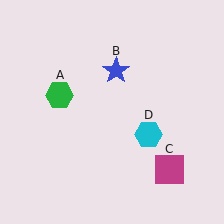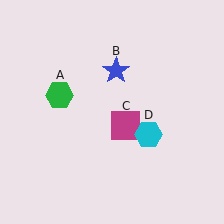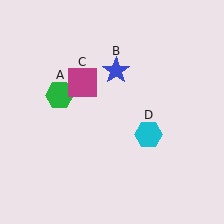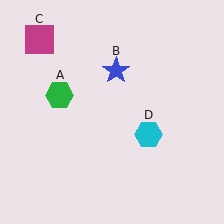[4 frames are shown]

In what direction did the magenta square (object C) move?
The magenta square (object C) moved up and to the left.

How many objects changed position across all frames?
1 object changed position: magenta square (object C).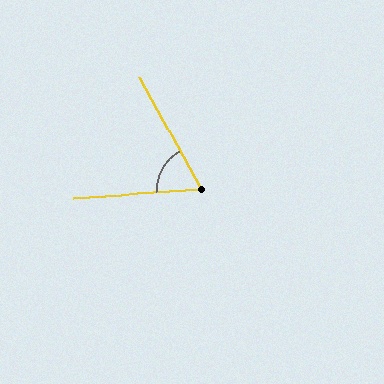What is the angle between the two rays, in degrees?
Approximately 65 degrees.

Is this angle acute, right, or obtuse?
It is acute.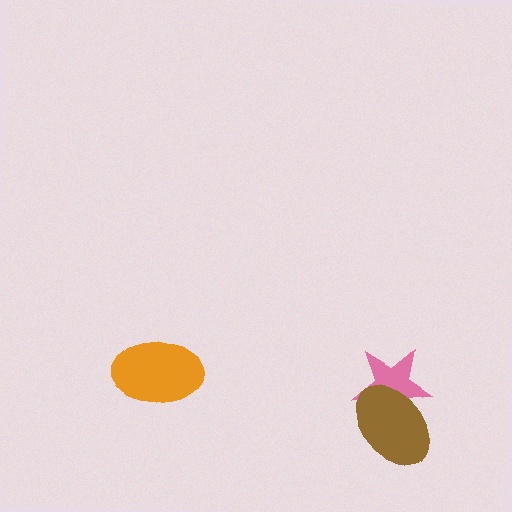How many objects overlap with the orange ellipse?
0 objects overlap with the orange ellipse.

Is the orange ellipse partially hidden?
No, no other shape covers it.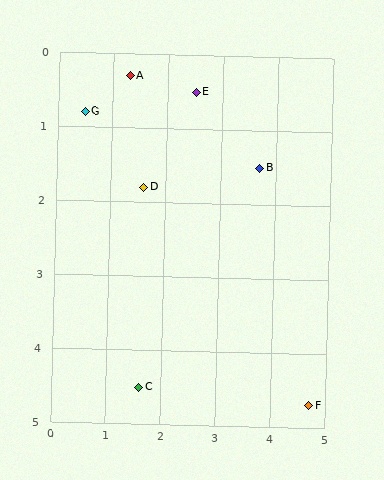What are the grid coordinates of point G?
Point G is at approximately (0.5, 0.8).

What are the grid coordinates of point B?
Point B is at approximately (3.7, 1.5).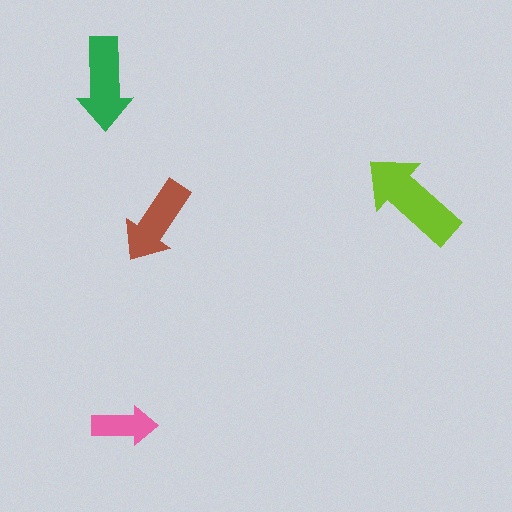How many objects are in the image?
There are 4 objects in the image.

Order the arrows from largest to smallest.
the lime one, the green one, the brown one, the pink one.